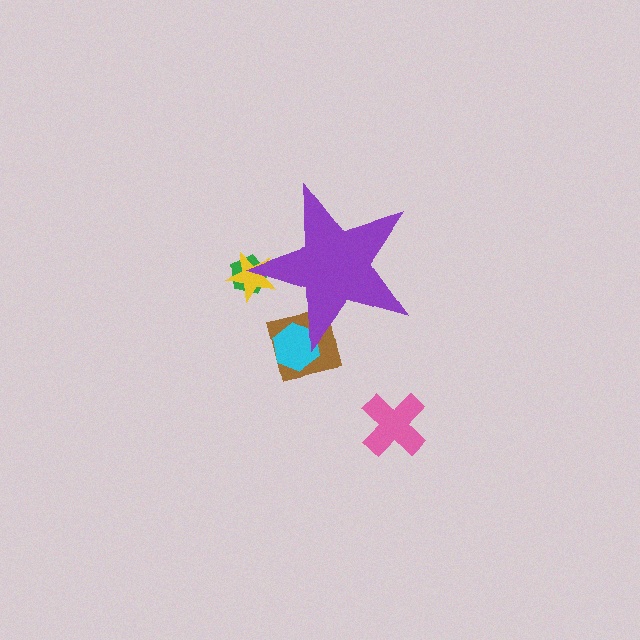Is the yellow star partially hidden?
Yes, the yellow star is partially hidden behind the purple star.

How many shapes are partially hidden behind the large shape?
4 shapes are partially hidden.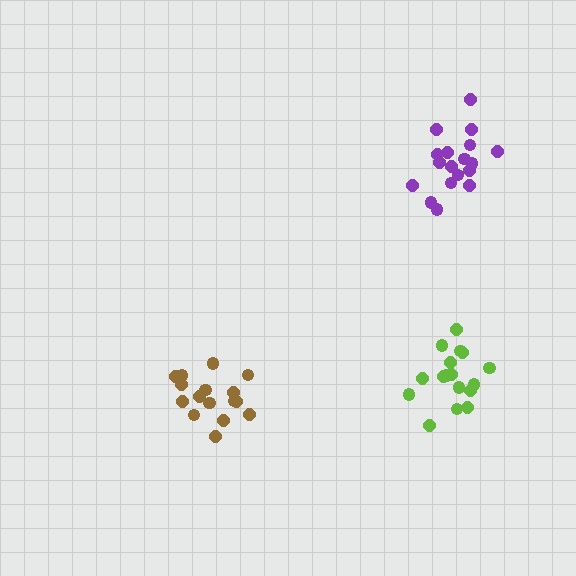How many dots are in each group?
Group 1: 18 dots, Group 2: 17 dots, Group 3: 16 dots (51 total).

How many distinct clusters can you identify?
There are 3 distinct clusters.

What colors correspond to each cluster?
The clusters are colored: purple, lime, brown.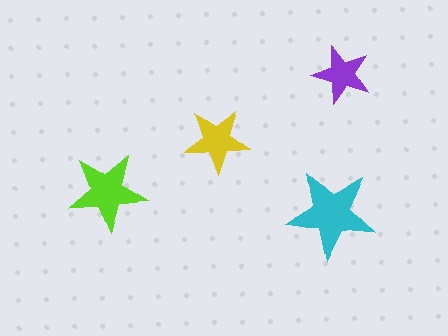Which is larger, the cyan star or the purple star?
The cyan one.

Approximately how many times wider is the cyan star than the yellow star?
About 1.5 times wider.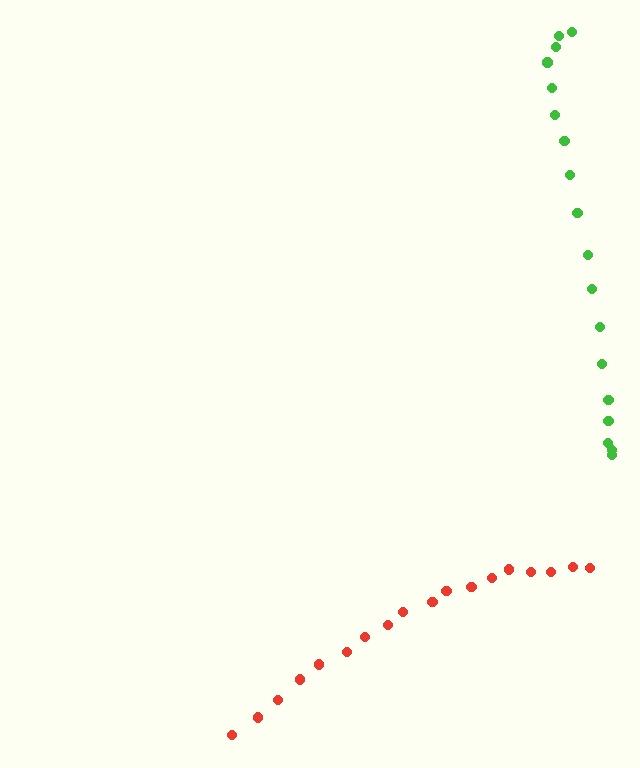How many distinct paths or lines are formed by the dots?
There are 2 distinct paths.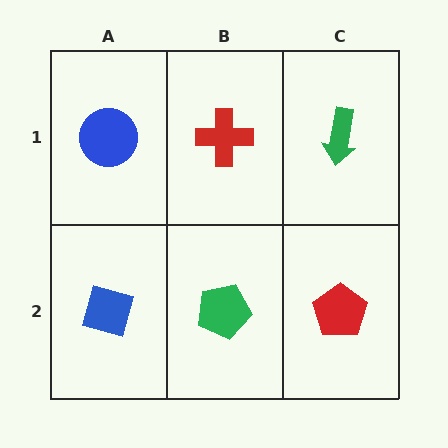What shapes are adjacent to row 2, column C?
A green arrow (row 1, column C), a green pentagon (row 2, column B).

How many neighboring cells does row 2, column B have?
3.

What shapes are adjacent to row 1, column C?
A red pentagon (row 2, column C), a red cross (row 1, column B).